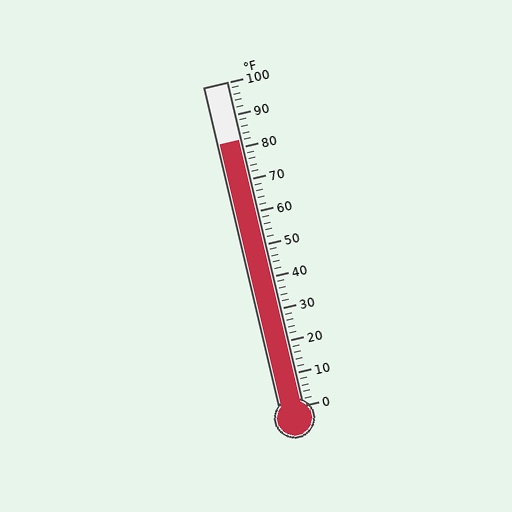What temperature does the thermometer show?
The thermometer shows approximately 82°F.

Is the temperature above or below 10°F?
The temperature is above 10°F.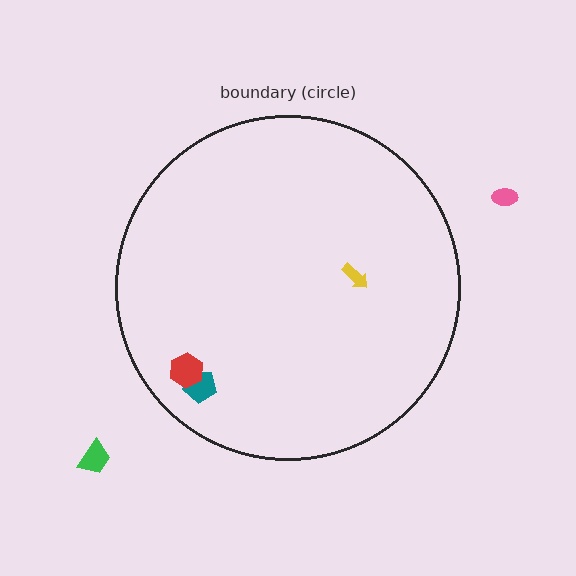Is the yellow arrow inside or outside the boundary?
Inside.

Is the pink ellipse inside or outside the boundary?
Outside.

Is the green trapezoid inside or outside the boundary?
Outside.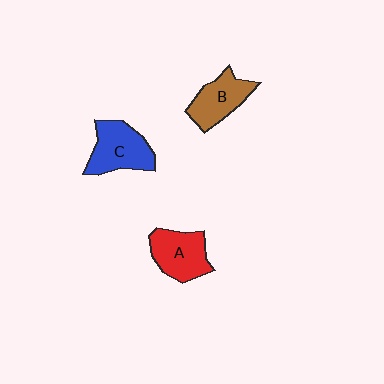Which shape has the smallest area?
Shape B (brown).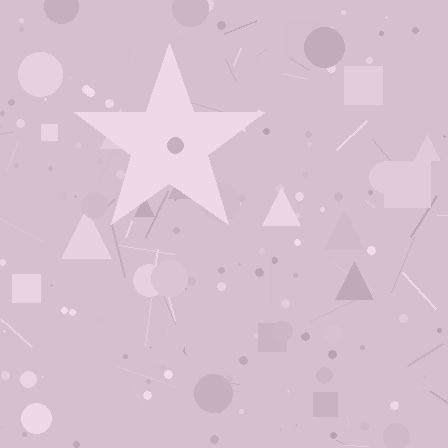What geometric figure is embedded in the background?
A star is embedded in the background.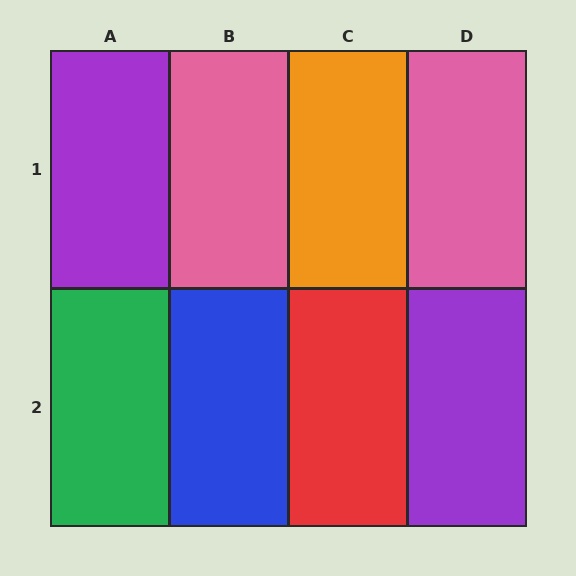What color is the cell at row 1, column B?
Pink.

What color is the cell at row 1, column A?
Purple.